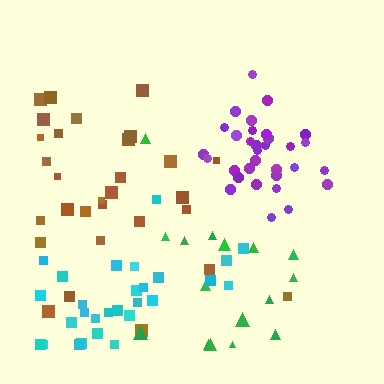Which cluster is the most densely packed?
Purple.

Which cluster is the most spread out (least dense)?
Green.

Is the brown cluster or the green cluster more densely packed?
Brown.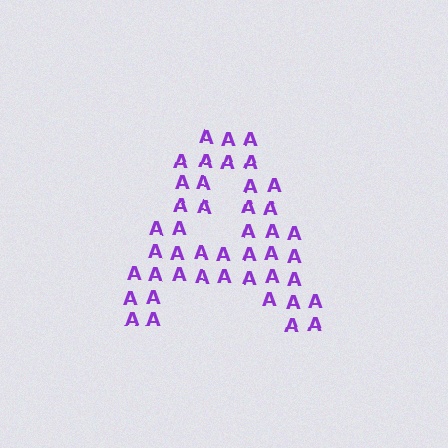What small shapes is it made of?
It is made of small letter A's.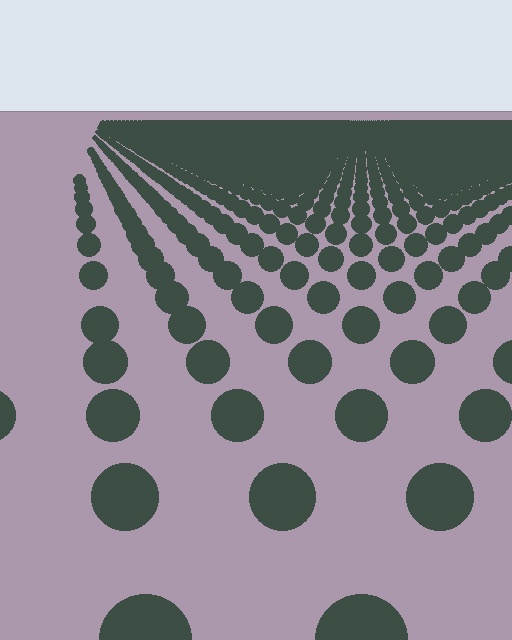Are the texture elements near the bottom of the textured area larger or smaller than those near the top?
Larger. Near the bottom, elements are closer to the viewer and appear at a bigger on-screen size.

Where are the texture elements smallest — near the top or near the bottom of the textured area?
Near the top.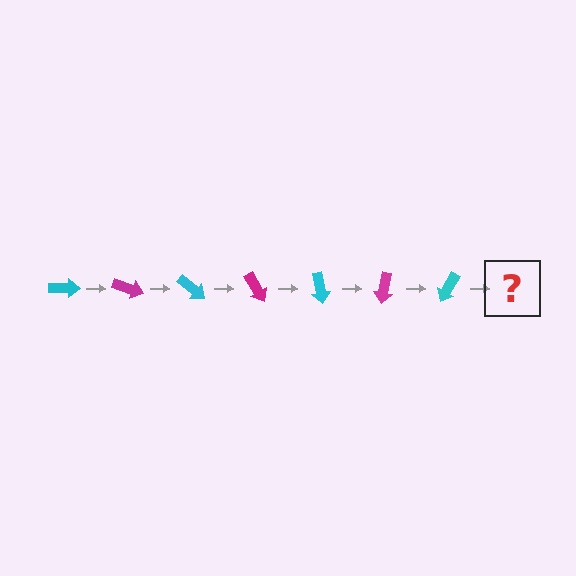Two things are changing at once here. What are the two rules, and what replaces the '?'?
The two rules are that it rotates 20 degrees each step and the color cycles through cyan and magenta. The '?' should be a magenta arrow, rotated 140 degrees from the start.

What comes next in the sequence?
The next element should be a magenta arrow, rotated 140 degrees from the start.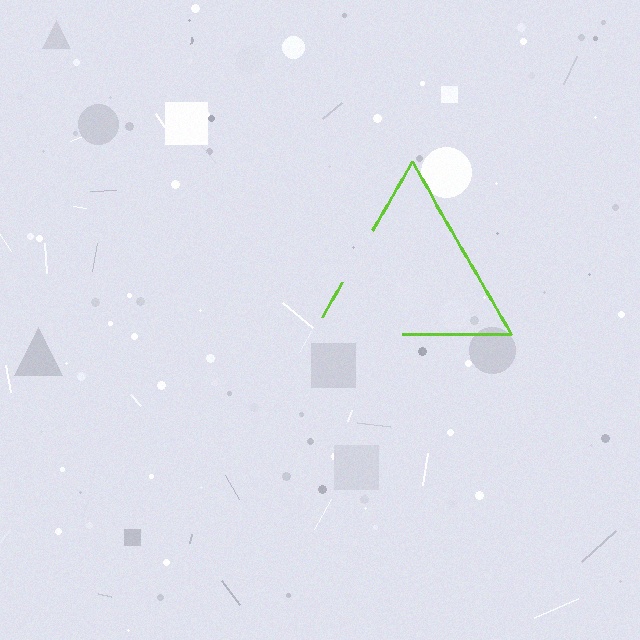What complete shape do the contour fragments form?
The contour fragments form a triangle.